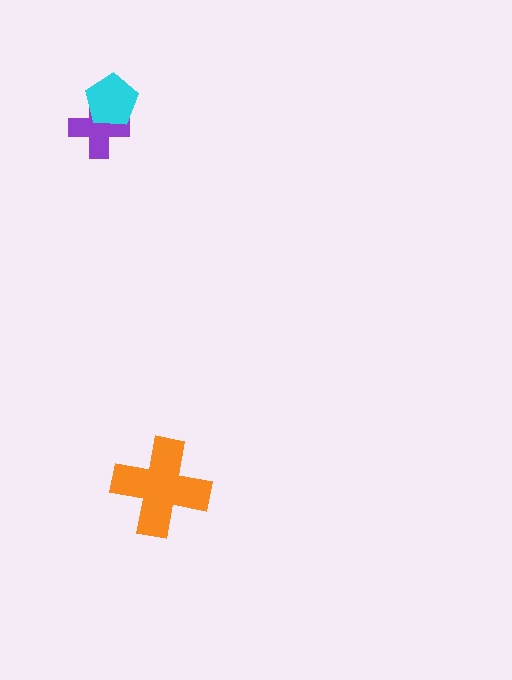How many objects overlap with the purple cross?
1 object overlaps with the purple cross.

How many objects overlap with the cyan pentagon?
1 object overlaps with the cyan pentagon.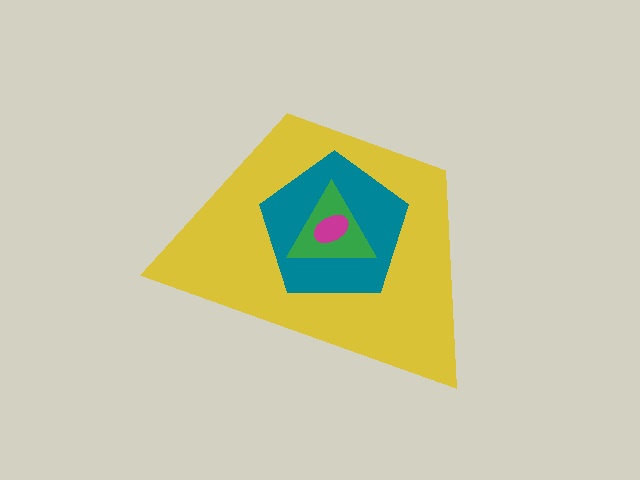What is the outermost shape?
The yellow trapezoid.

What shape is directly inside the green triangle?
The magenta ellipse.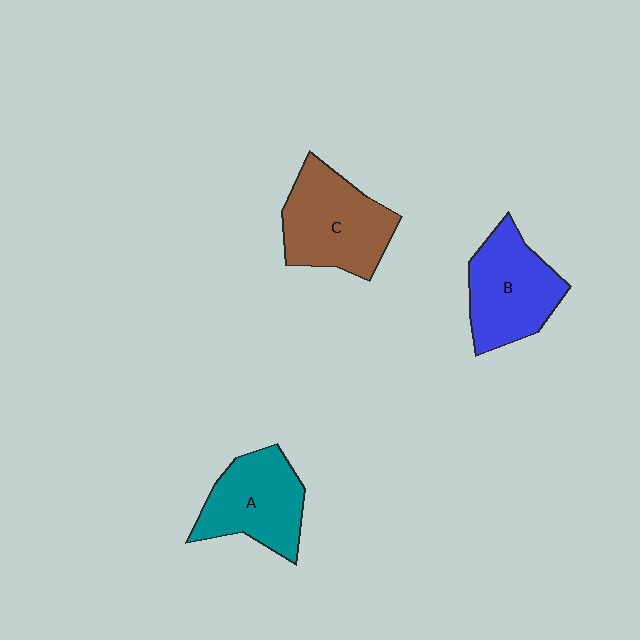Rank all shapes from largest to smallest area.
From largest to smallest: C (brown), B (blue), A (teal).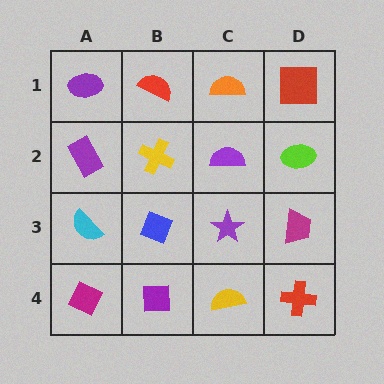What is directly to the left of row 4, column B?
A magenta diamond.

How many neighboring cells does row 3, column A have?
3.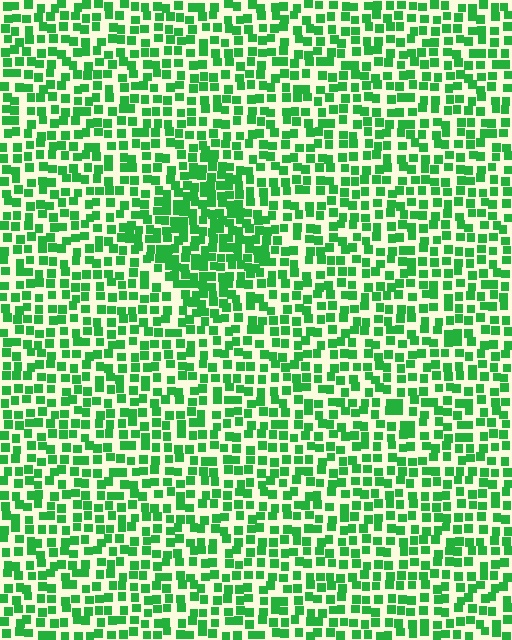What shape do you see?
I see a diamond.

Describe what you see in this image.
The image contains small green elements arranged at two different densities. A diamond-shaped region is visible where the elements are more densely packed than the surrounding area.